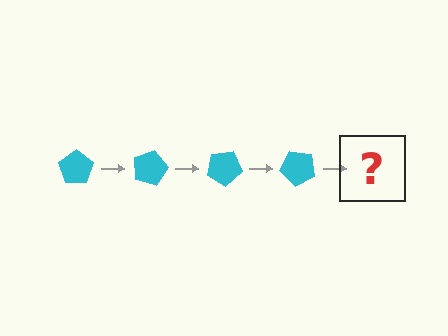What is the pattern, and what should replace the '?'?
The pattern is that the pentagon rotates 15 degrees each step. The '?' should be a cyan pentagon rotated 60 degrees.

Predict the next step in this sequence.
The next step is a cyan pentagon rotated 60 degrees.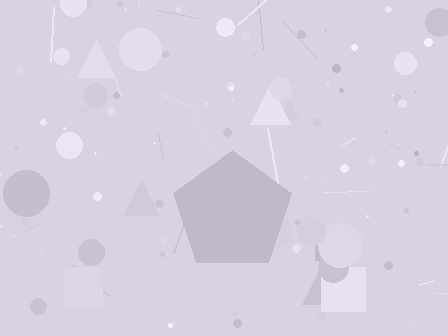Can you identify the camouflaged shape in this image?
The camouflaged shape is a pentagon.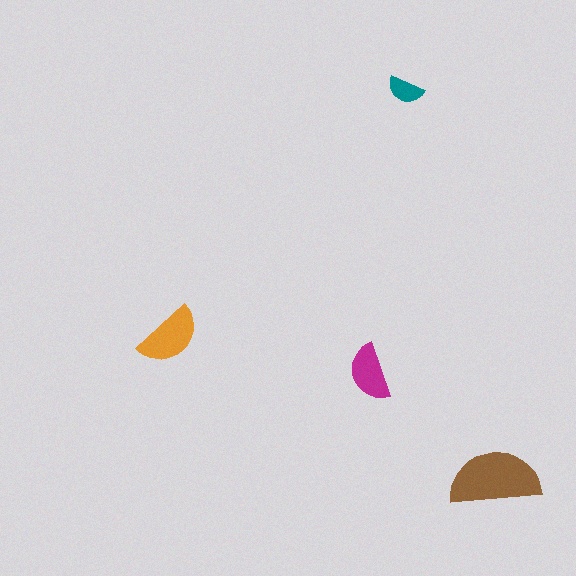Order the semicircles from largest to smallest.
the brown one, the orange one, the magenta one, the teal one.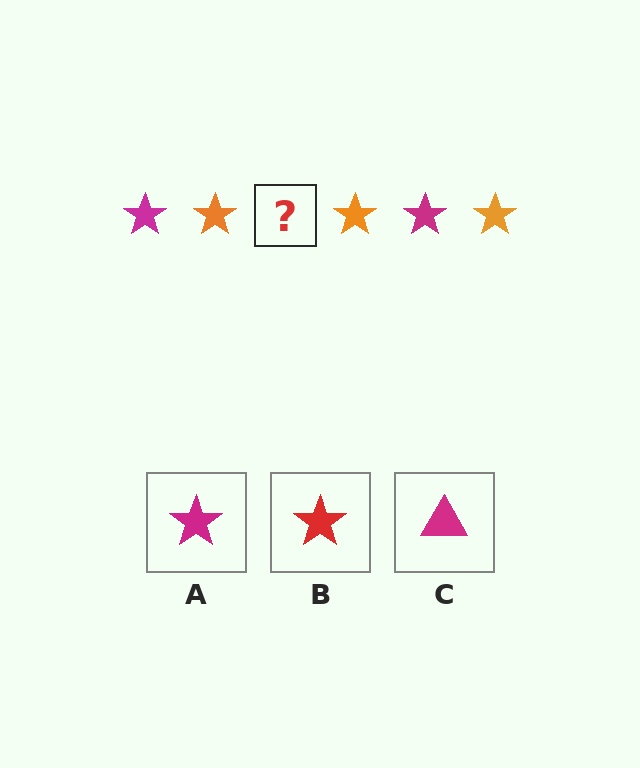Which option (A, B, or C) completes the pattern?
A.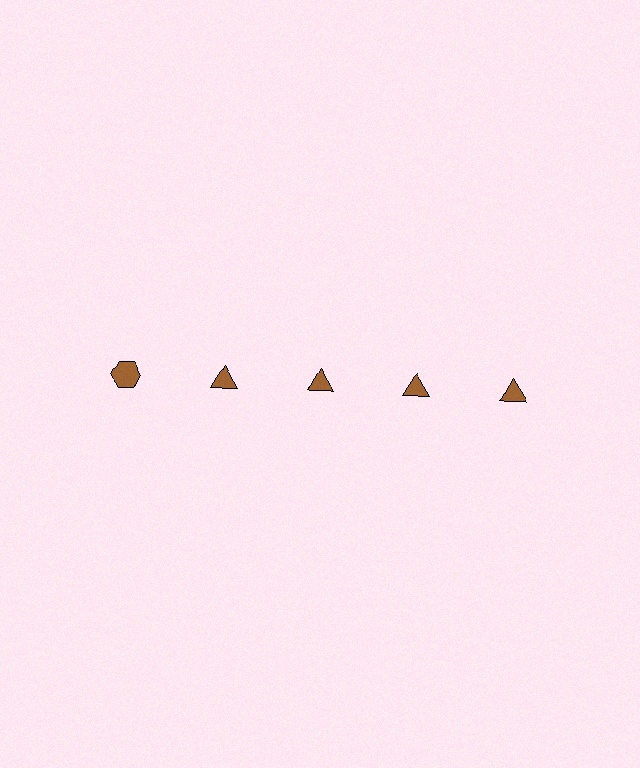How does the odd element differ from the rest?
It has a different shape: hexagon instead of triangle.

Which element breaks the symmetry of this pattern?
The brown hexagon in the top row, leftmost column breaks the symmetry. All other shapes are brown triangles.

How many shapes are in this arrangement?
There are 5 shapes arranged in a grid pattern.